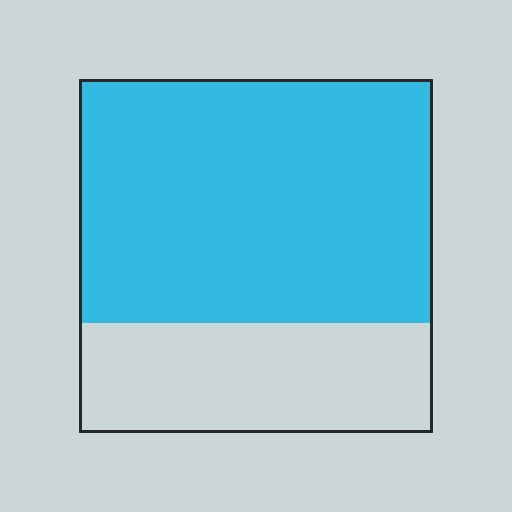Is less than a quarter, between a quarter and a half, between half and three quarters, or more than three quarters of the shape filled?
Between half and three quarters.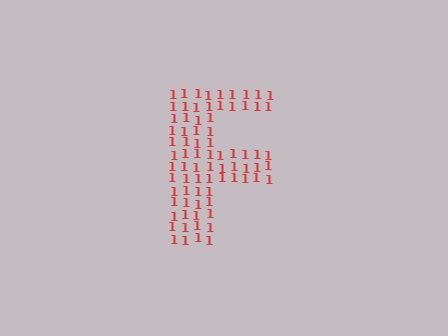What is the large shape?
The large shape is the letter F.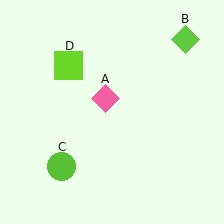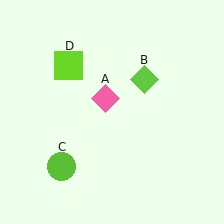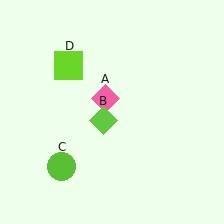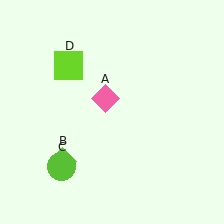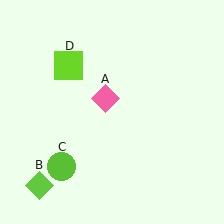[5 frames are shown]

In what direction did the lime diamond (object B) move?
The lime diamond (object B) moved down and to the left.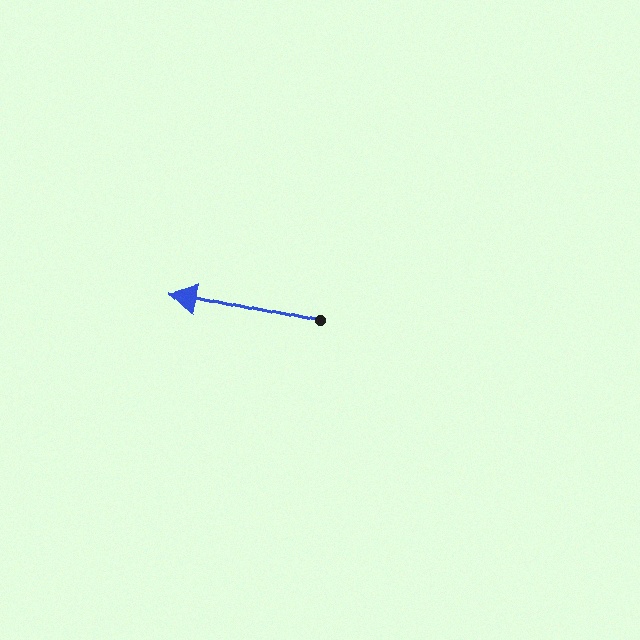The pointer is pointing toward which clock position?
Roughly 9 o'clock.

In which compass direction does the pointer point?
West.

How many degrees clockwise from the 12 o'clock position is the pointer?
Approximately 283 degrees.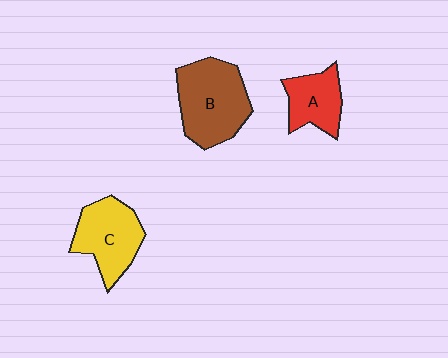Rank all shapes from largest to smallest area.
From largest to smallest: B (brown), C (yellow), A (red).